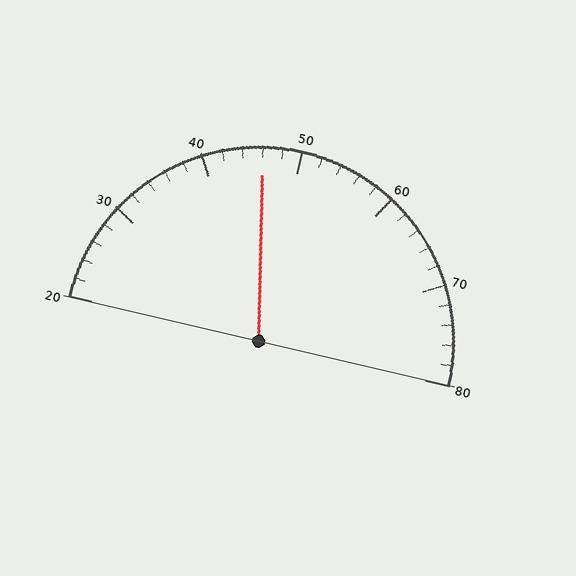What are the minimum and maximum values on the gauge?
The gauge ranges from 20 to 80.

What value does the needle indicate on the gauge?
The needle indicates approximately 46.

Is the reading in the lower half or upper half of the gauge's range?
The reading is in the lower half of the range (20 to 80).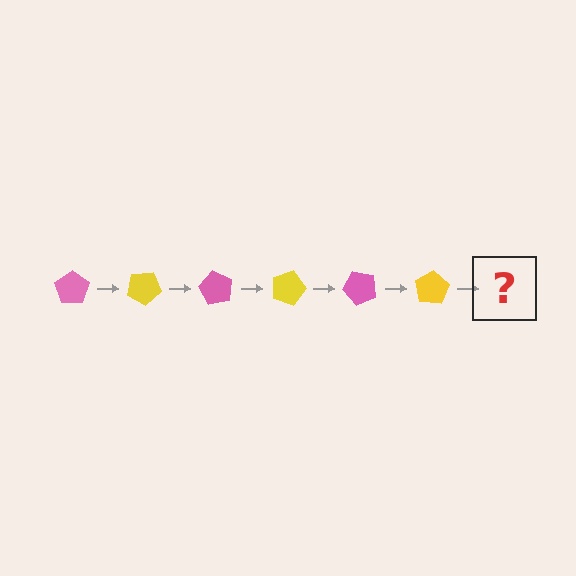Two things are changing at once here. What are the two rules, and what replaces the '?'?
The two rules are that it rotates 30 degrees each step and the color cycles through pink and yellow. The '?' should be a pink pentagon, rotated 180 degrees from the start.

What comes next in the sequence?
The next element should be a pink pentagon, rotated 180 degrees from the start.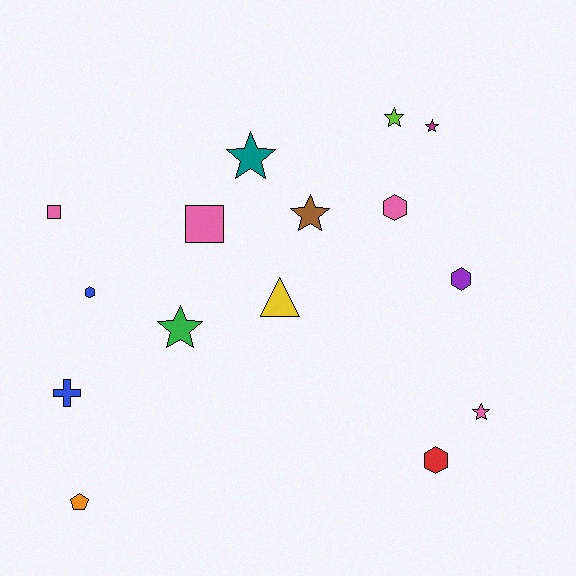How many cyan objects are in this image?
There are no cyan objects.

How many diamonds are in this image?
There are no diamonds.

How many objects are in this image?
There are 15 objects.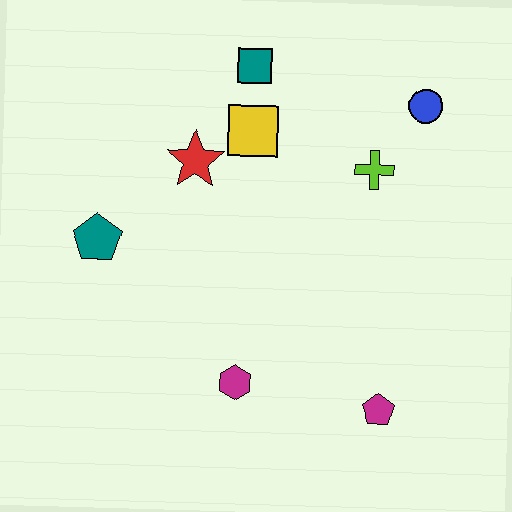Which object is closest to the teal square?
The yellow square is closest to the teal square.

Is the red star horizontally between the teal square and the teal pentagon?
Yes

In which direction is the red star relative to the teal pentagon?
The red star is to the right of the teal pentagon.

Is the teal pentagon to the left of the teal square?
Yes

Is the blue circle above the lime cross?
Yes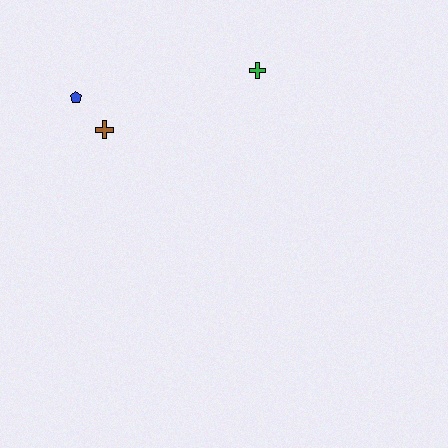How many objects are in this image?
There are 3 objects.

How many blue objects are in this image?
There is 1 blue object.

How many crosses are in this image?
There are 2 crosses.